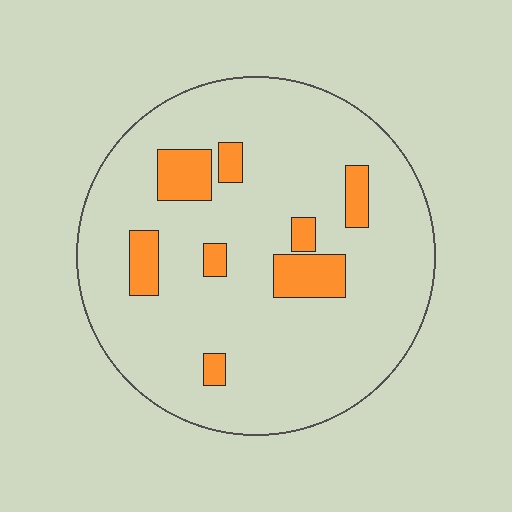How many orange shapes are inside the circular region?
8.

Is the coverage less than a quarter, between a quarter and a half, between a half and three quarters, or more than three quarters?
Less than a quarter.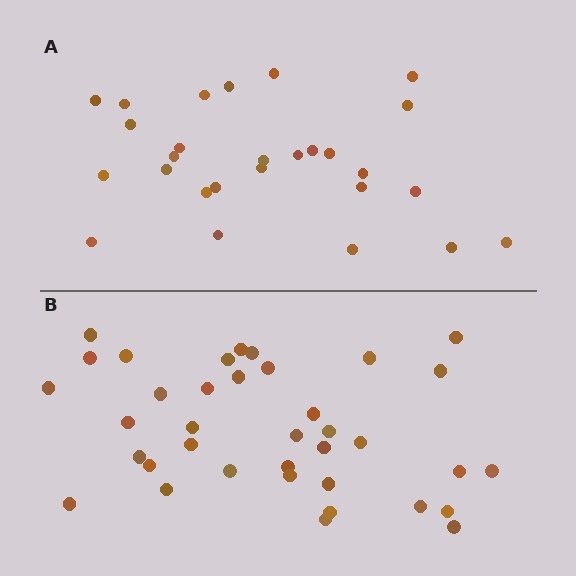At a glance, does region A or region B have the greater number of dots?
Region B (the bottom region) has more dots.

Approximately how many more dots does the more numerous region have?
Region B has roughly 10 or so more dots than region A.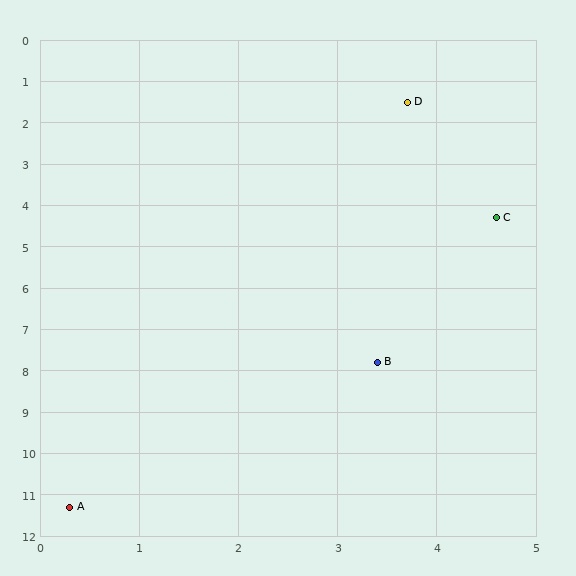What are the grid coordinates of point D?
Point D is at approximately (3.7, 1.5).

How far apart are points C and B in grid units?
Points C and B are about 3.7 grid units apart.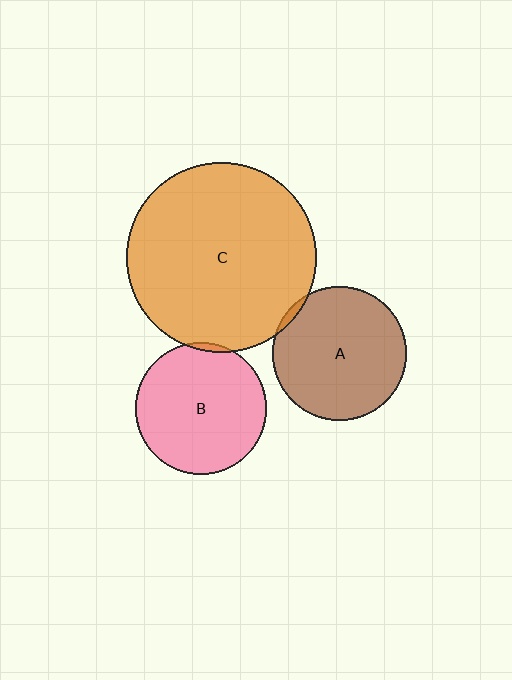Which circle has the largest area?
Circle C (orange).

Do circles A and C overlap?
Yes.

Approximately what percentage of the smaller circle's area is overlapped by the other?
Approximately 5%.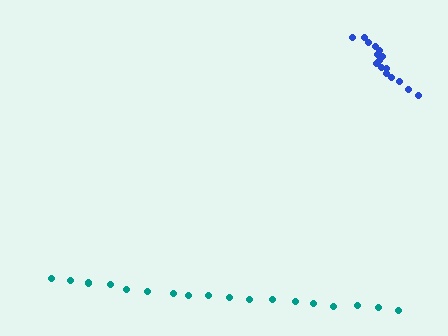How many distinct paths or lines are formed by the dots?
There are 2 distinct paths.